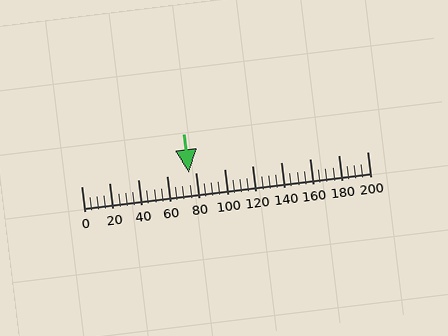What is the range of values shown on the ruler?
The ruler shows values from 0 to 200.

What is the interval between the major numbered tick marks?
The major tick marks are spaced 20 units apart.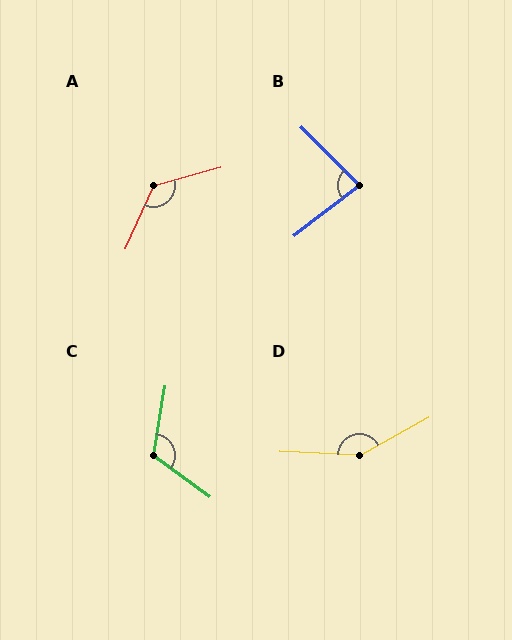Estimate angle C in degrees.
Approximately 117 degrees.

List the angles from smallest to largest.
B (83°), C (117°), A (129°), D (148°).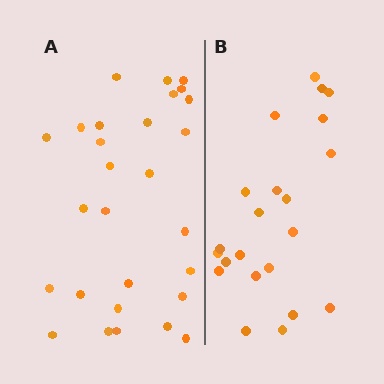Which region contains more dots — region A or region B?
Region A (the left region) has more dots.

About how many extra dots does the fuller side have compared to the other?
Region A has about 6 more dots than region B.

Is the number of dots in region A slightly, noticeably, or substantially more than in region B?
Region A has noticeably more, but not dramatically so. The ratio is roughly 1.3 to 1.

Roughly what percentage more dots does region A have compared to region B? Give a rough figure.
About 25% more.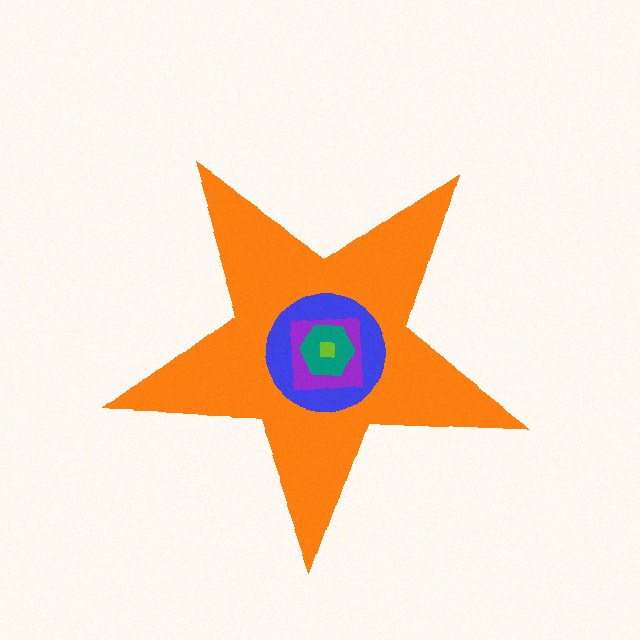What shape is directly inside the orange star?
The blue circle.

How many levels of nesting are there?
5.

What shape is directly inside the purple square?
The teal hexagon.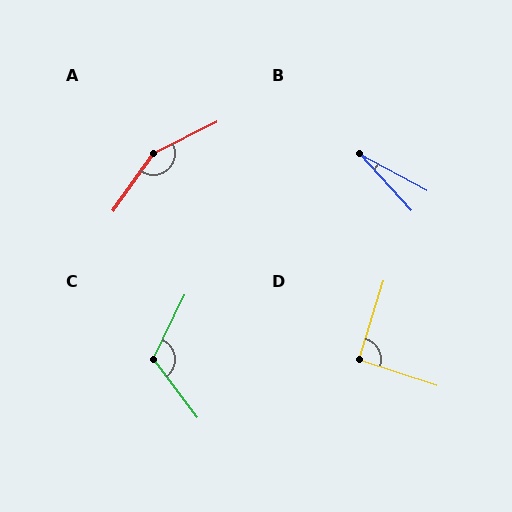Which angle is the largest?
A, at approximately 151 degrees.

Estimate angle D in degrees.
Approximately 91 degrees.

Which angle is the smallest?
B, at approximately 20 degrees.